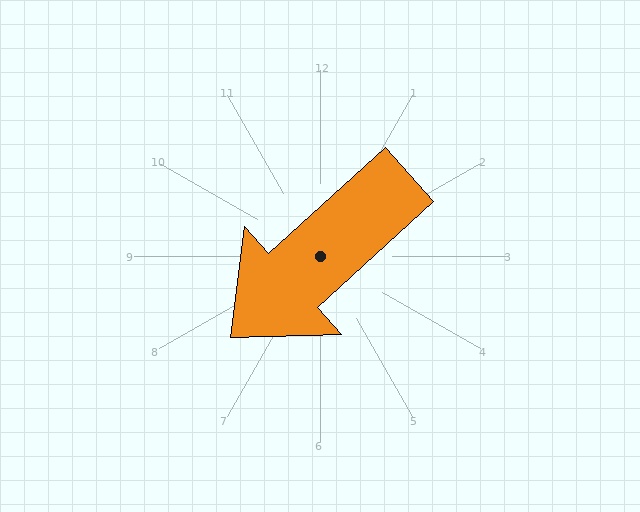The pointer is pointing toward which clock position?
Roughly 8 o'clock.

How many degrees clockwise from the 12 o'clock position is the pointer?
Approximately 228 degrees.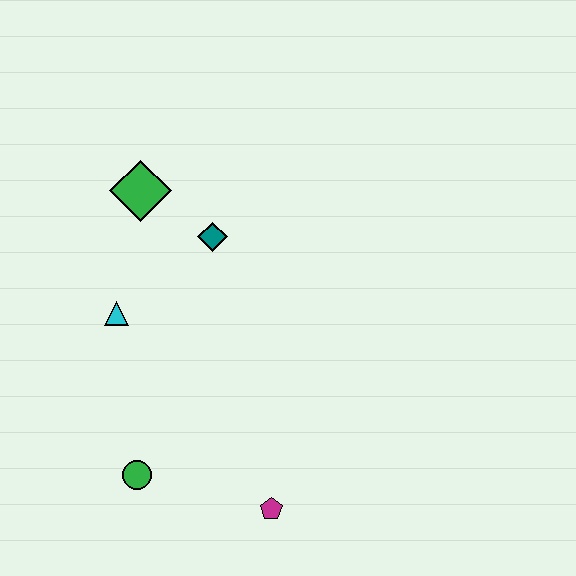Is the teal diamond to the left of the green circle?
No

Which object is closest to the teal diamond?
The green diamond is closest to the teal diamond.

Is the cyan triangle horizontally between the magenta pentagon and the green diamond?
No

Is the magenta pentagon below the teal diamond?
Yes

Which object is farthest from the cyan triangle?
The magenta pentagon is farthest from the cyan triangle.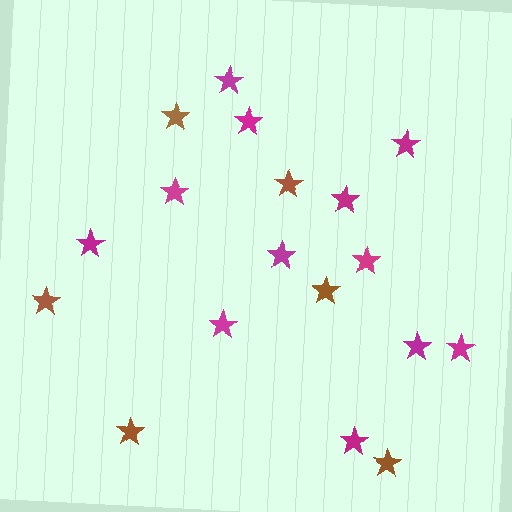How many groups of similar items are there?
There are 2 groups: one group of magenta stars (12) and one group of brown stars (6).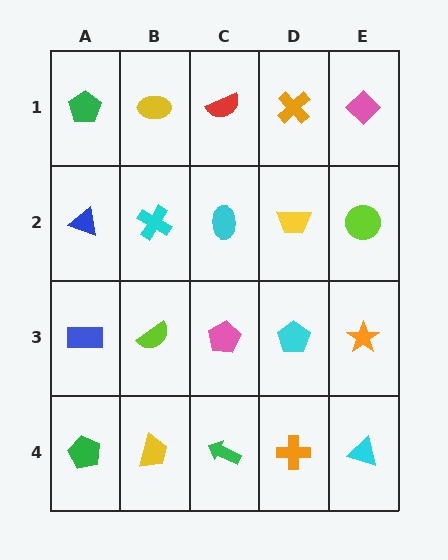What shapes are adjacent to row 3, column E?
A lime circle (row 2, column E), a cyan triangle (row 4, column E), a cyan pentagon (row 3, column D).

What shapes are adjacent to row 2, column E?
A pink diamond (row 1, column E), an orange star (row 3, column E), a yellow trapezoid (row 2, column D).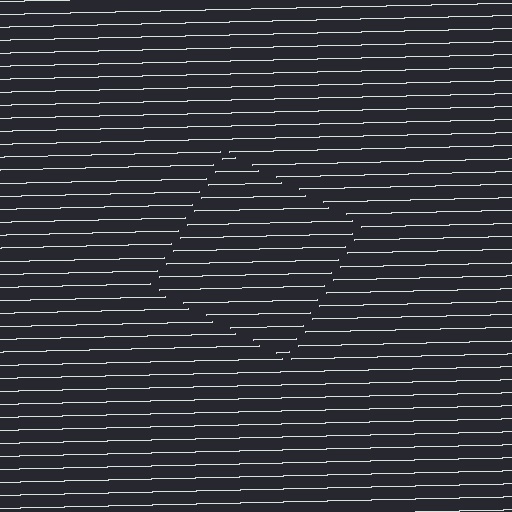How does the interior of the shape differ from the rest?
The interior of the shape contains the same grating, shifted by half a period — the contour is defined by the phase discontinuity where line-ends from the inner and outer gratings abut.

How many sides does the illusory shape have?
4 sides — the line-ends trace a square.